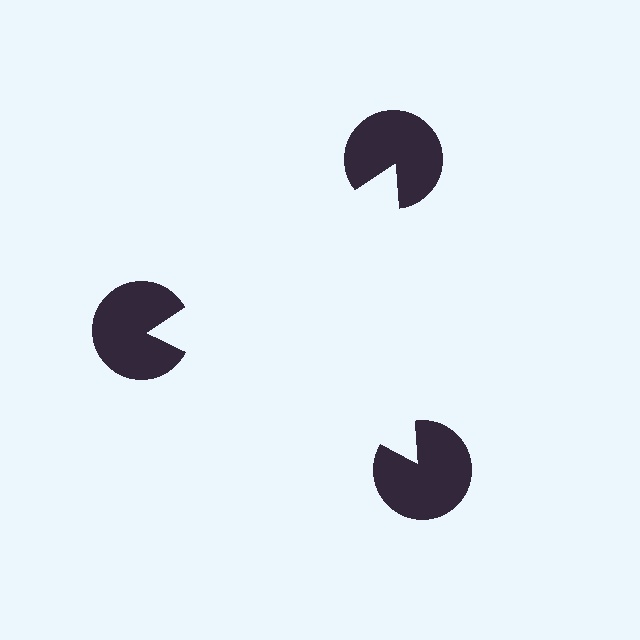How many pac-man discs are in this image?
There are 3 — one at each vertex of the illusory triangle.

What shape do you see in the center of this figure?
An illusory triangle — its edges are inferred from the aligned wedge cuts in the pac-man discs, not physically drawn.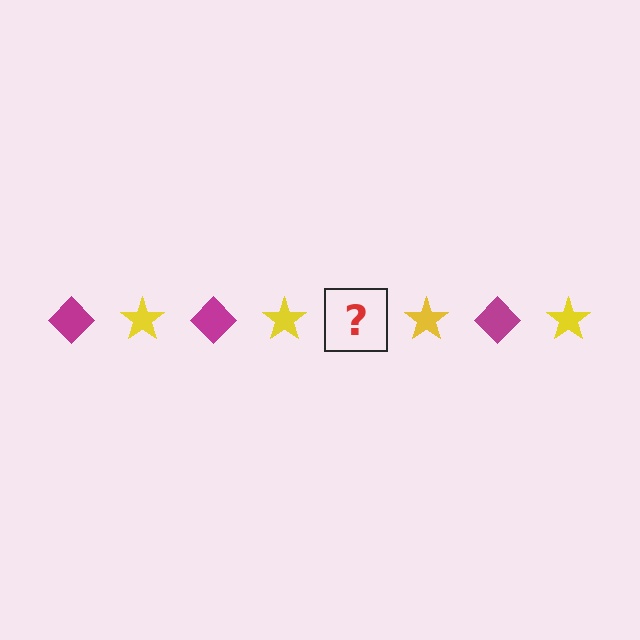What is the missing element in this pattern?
The missing element is a magenta diamond.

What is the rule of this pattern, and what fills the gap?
The rule is that the pattern alternates between magenta diamond and yellow star. The gap should be filled with a magenta diamond.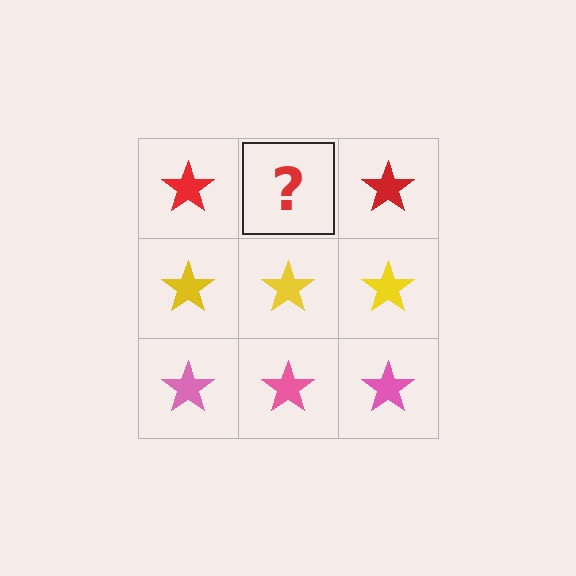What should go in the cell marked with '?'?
The missing cell should contain a red star.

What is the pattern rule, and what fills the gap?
The rule is that each row has a consistent color. The gap should be filled with a red star.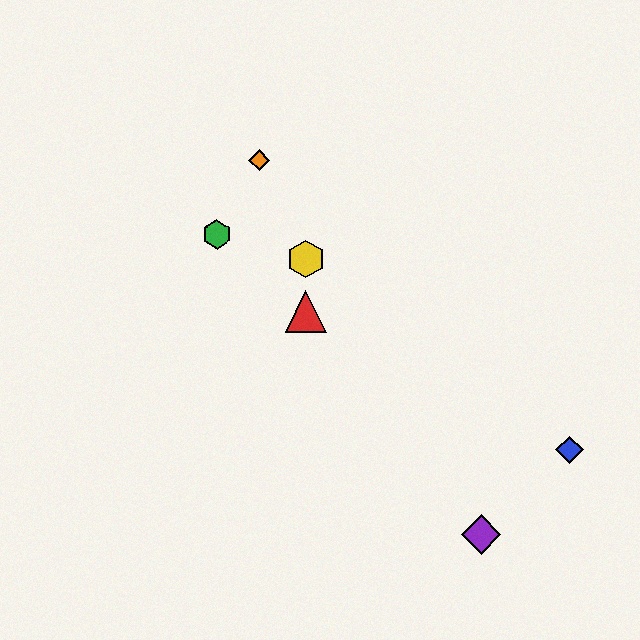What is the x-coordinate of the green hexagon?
The green hexagon is at x≈217.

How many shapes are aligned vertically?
2 shapes (the red triangle, the yellow hexagon) are aligned vertically.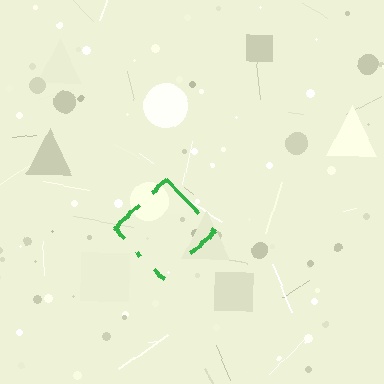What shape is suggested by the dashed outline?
The dashed outline suggests a diamond.